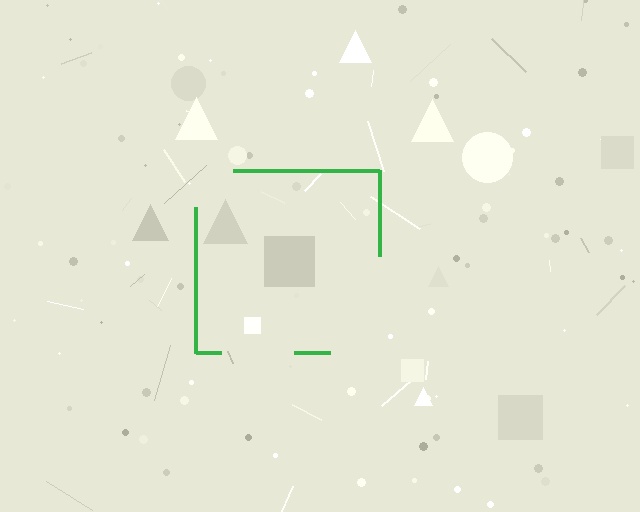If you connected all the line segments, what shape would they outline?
They would outline a square.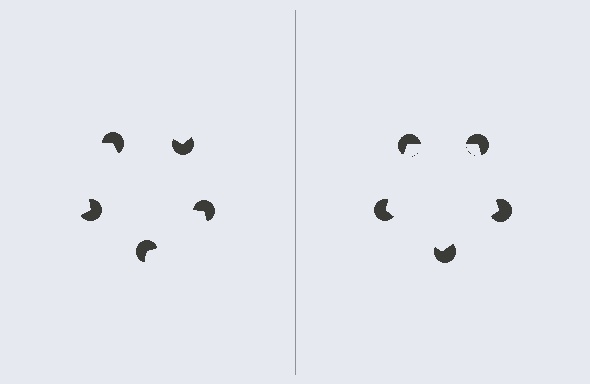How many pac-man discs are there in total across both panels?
10 — 5 on each side.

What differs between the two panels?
The pac-man discs are positioned identically on both sides; only the wedge orientations differ. On the right they align to a pentagon; on the left they are misaligned.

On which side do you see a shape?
An illusory pentagon appears on the right side. On the left side the wedge cuts are rotated, so no coherent shape forms.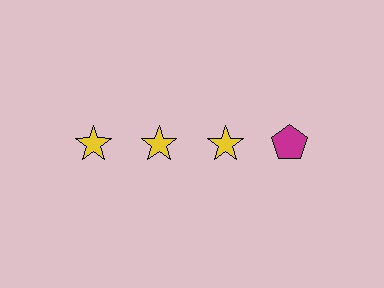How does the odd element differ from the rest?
It differs in both color (magenta instead of yellow) and shape (pentagon instead of star).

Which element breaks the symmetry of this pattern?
The magenta pentagon in the top row, second from right column breaks the symmetry. All other shapes are yellow stars.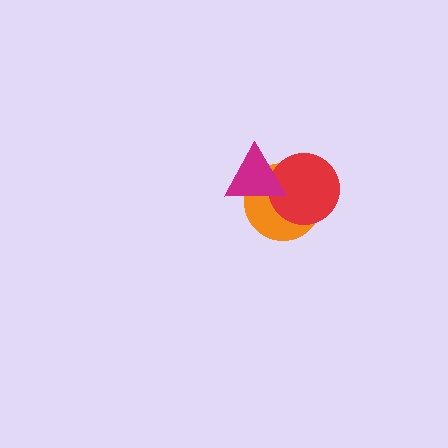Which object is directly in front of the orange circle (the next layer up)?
The red circle is directly in front of the orange circle.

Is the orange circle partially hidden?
Yes, it is partially covered by another shape.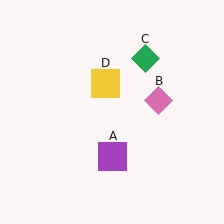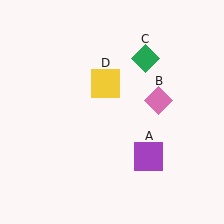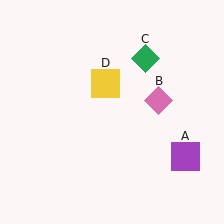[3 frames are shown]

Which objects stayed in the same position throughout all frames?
Pink diamond (object B) and green diamond (object C) and yellow square (object D) remained stationary.